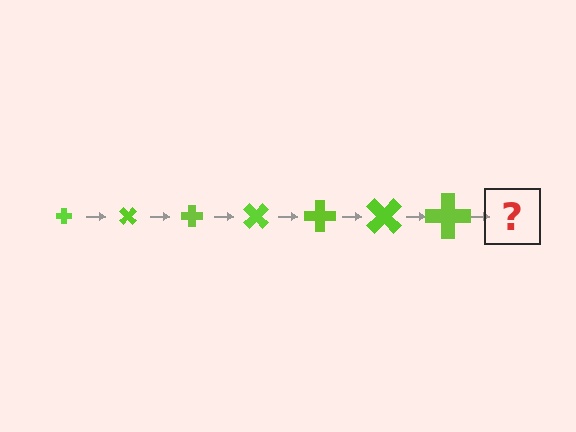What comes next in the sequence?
The next element should be a cross, larger than the previous one and rotated 315 degrees from the start.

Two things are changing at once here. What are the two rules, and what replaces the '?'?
The two rules are that the cross grows larger each step and it rotates 45 degrees each step. The '?' should be a cross, larger than the previous one and rotated 315 degrees from the start.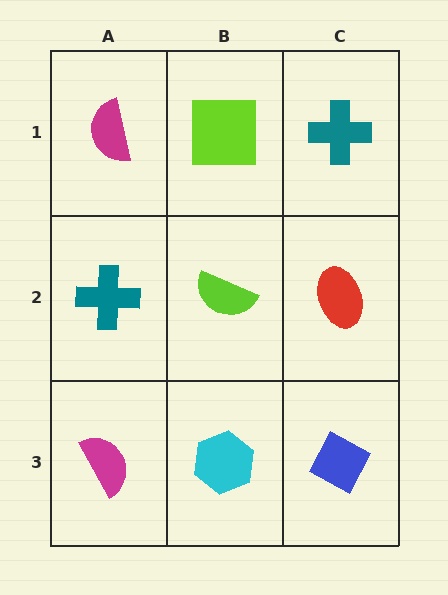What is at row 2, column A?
A teal cross.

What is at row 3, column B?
A cyan hexagon.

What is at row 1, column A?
A magenta semicircle.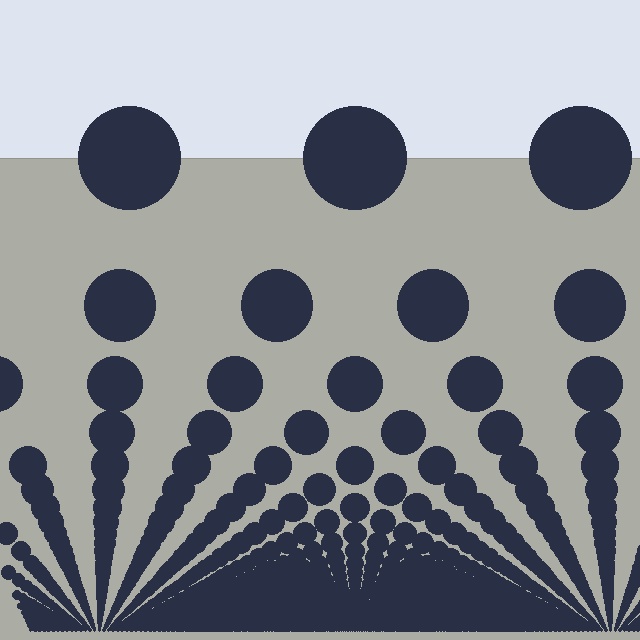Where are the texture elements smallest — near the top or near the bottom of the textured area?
Near the bottom.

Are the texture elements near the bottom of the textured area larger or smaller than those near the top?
Smaller. The gradient is inverted — elements near the bottom are smaller and denser.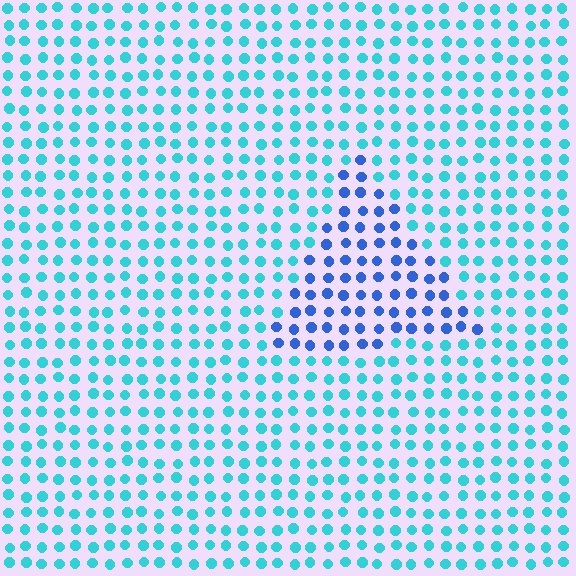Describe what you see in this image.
The image is filled with small cyan elements in a uniform arrangement. A triangle-shaped region is visible where the elements are tinted to a slightly different hue, forming a subtle color boundary.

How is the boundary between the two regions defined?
The boundary is defined purely by a slight shift in hue (about 40 degrees). Spacing, size, and orientation are identical on both sides.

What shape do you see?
I see a triangle.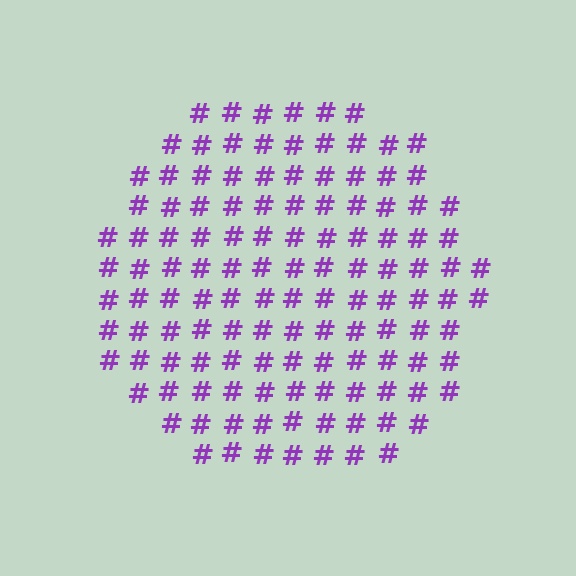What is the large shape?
The large shape is a circle.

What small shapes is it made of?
It is made of small hash symbols.